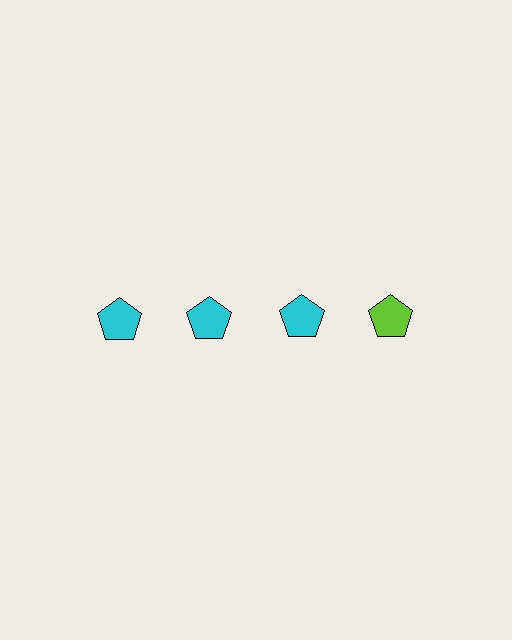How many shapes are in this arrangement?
There are 4 shapes arranged in a grid pattern.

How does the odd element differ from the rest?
It has a different color: lime instead of cyan.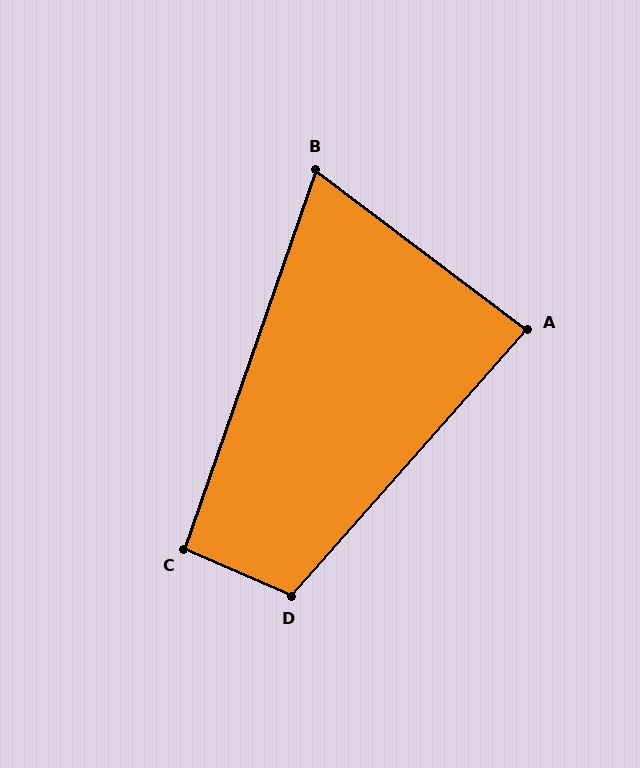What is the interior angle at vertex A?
Approximately 86 degrees (approximately right).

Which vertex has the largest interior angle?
D, at approximately 108 degrees.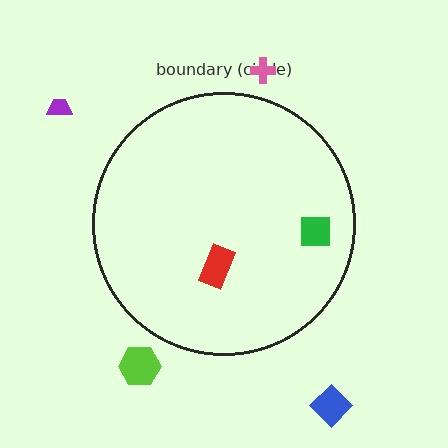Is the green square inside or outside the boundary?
Inside.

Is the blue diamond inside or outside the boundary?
Outside.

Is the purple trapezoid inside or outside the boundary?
Outside.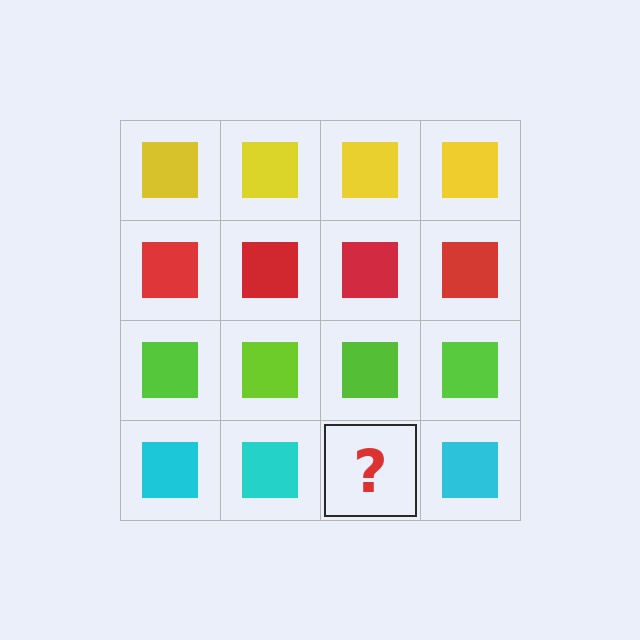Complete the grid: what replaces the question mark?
The question mark should be replaced with a cyan square.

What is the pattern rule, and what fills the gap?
The rule is that each row has a consistent color. The gap should be filled with a cyan square.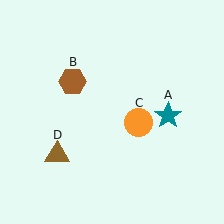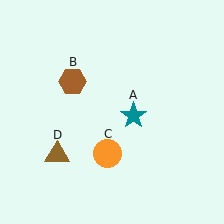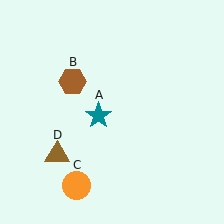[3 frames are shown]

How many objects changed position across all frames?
2 objects changed position: teal star (object A), orange circle (object C).